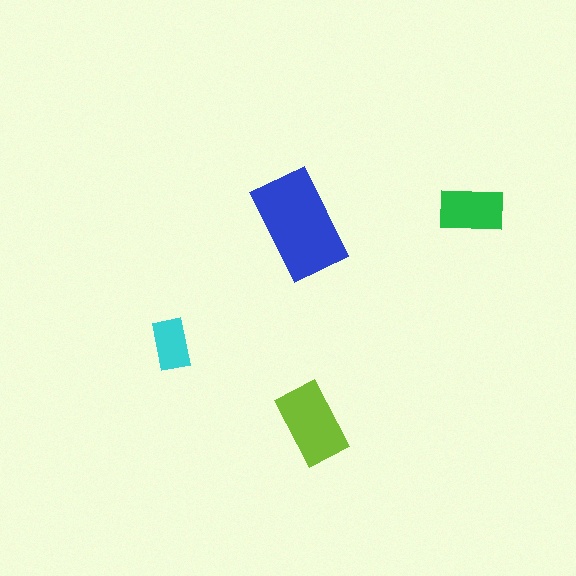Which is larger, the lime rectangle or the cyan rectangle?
The lime one.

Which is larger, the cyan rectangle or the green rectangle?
The green one.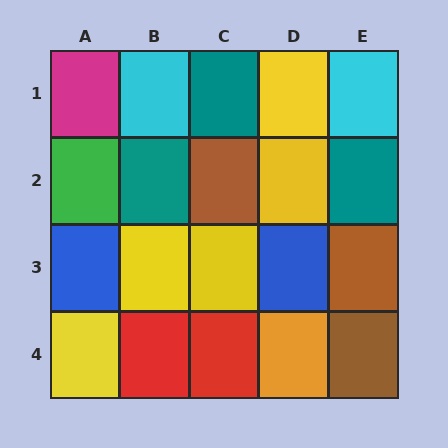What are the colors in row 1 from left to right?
Magenta, cyan, teal, yellow, cyan.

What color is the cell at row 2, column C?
Brown.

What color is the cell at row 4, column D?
Orange.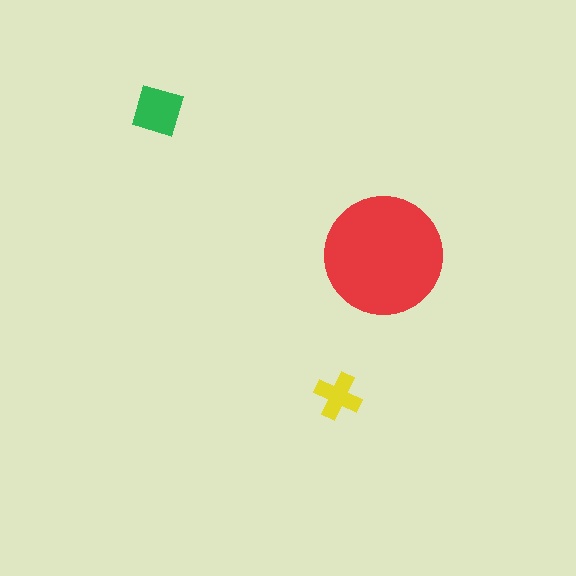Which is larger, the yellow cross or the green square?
The green square.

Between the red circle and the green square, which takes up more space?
The red circle.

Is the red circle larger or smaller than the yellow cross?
Larger.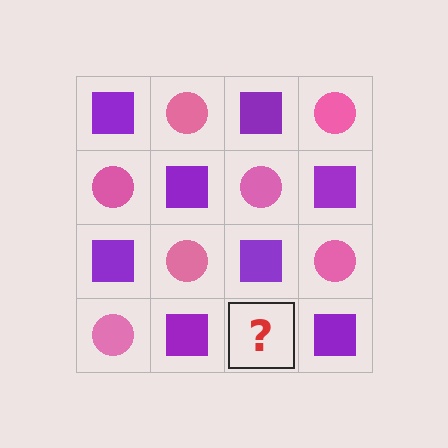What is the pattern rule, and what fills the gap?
The rule is that it alternates purple square and pink circle in a checkerboard pattern. The gap should be filled with a pink circle.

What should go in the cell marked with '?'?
The missing cell should contain a pink circle.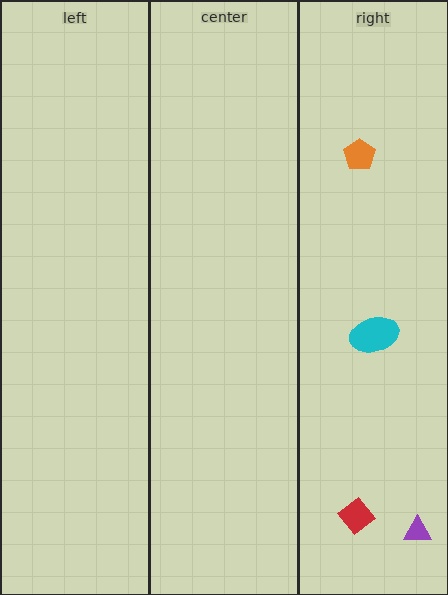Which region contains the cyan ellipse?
The right region.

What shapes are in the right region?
The purple triangle, the red diamond, the orange pentagon, the cyan ellipse.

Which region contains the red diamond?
The right region.